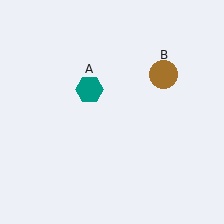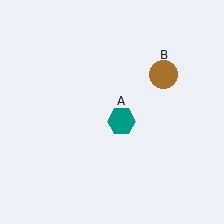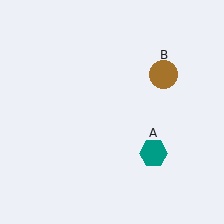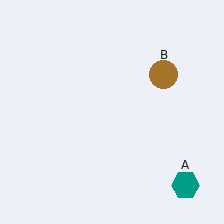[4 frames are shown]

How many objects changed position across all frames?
1 object changed position: teal hexagon (object A).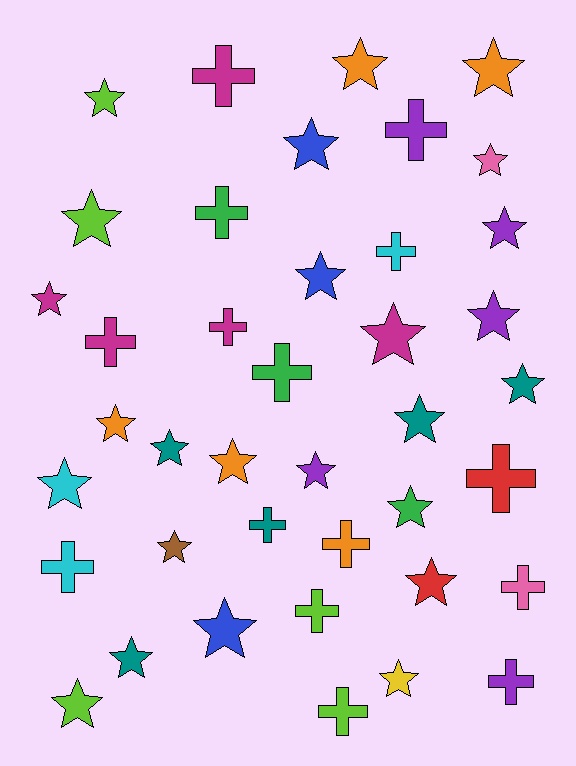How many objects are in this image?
There are 40 objects.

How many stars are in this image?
There are 25 stars.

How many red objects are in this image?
There are 2 red objects.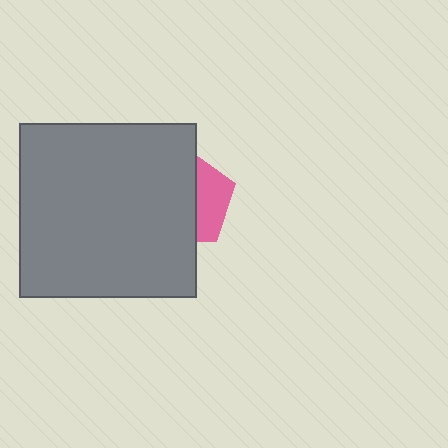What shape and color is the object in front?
The object in front is a gray rectangle.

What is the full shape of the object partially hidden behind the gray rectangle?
The partially hidden object is a pink pentagon.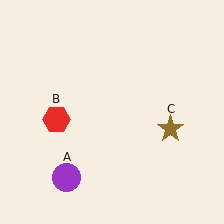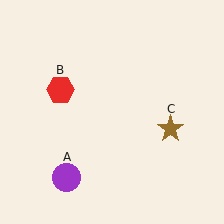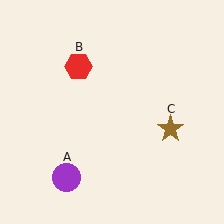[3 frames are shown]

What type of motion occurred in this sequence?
The red hexagon (object B) rotated clockwise around the center of the scene.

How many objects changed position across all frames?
1 object changed position: red hexagon (object B).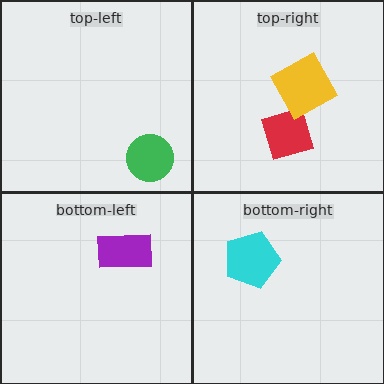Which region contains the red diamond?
The top-right region.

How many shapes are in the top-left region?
1.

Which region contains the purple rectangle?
The bottom-left region.